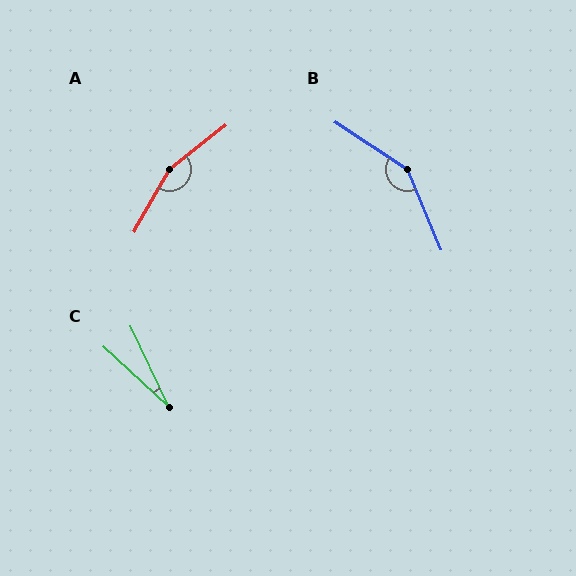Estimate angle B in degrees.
Approximately 146 degrees.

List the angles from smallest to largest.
C (22°), B (146°), A (158°).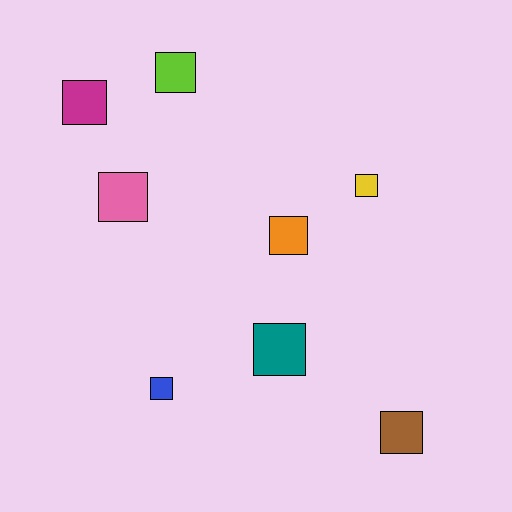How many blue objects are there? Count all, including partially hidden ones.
There is 1 blue object.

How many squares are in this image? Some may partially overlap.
There are 8 squares.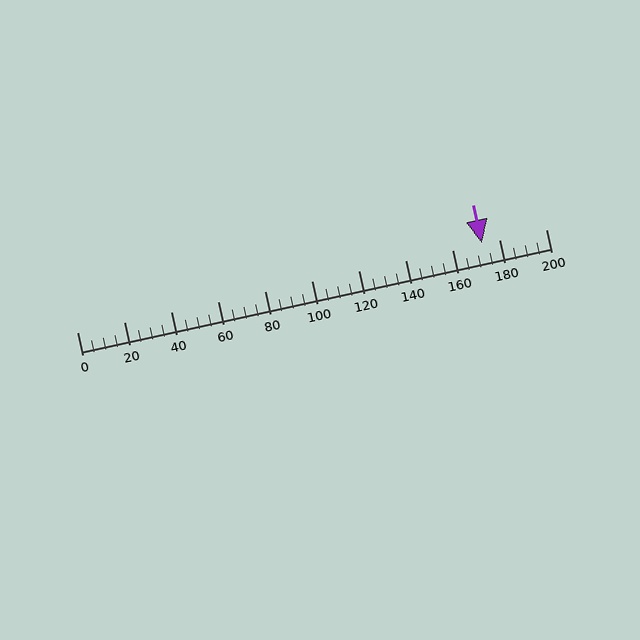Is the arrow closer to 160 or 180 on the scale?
The arrow is closer to 180.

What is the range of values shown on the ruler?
The ruler shows values from 0 to 200.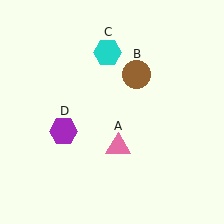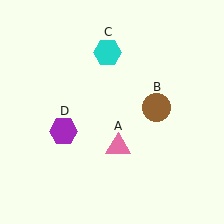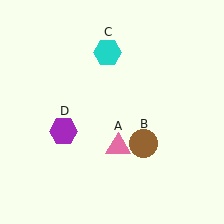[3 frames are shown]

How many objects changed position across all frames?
1 object changed position: brown circle (object B).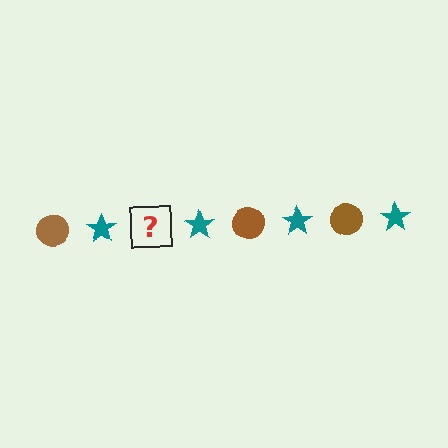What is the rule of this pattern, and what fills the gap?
The rule is that the pattern alternates between brown circle and teal star. The gap should be filled with a brown circle.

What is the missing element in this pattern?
The missing element is a brown circle.